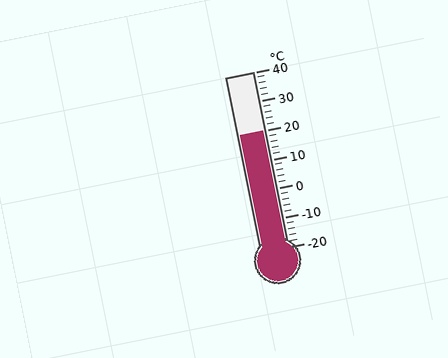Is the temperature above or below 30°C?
The temperature is below 30°C.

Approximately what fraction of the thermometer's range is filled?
The thermometer is filled to approximately 65% of its range.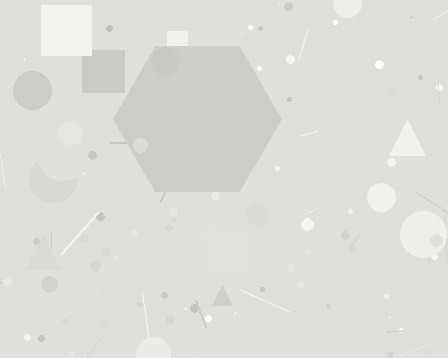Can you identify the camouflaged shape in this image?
The camouflaged shape is a hexagon.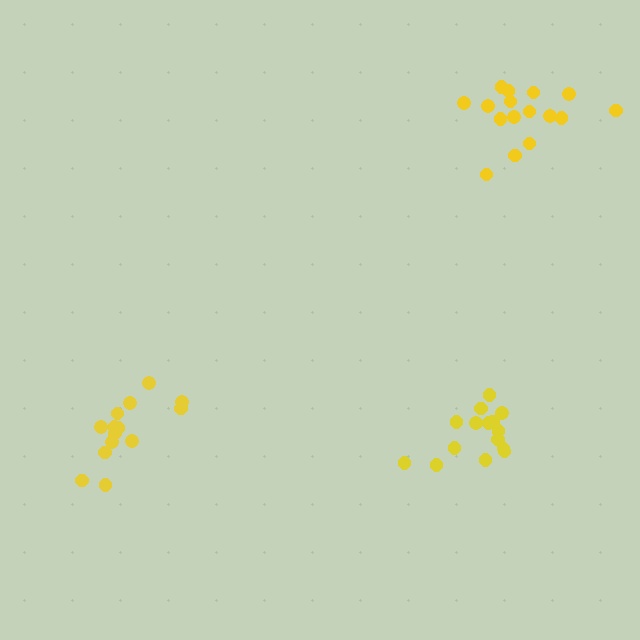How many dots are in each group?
Group 1: 16 dots, Group 2: 15 dots, Group 3: 14 dots (45 total).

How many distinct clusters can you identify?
There are 3 distinct clusters.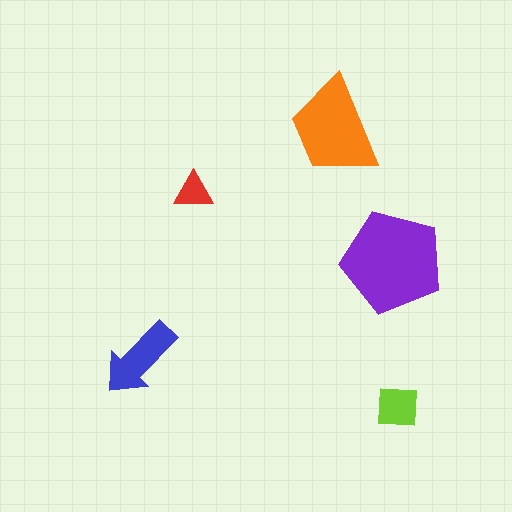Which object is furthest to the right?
The lime square is rightmost.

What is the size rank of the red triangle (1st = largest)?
5th.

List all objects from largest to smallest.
The purple pentagon, the orange trapezoid, the blue arrow, the lime square, the red triangle.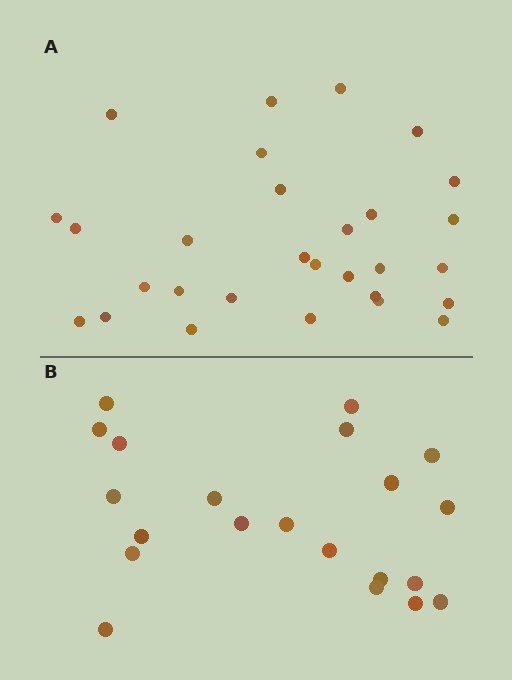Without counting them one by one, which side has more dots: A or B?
Region A (the top region) has more dots.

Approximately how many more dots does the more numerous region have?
Region A has roughly 8 or so more dots than region B.